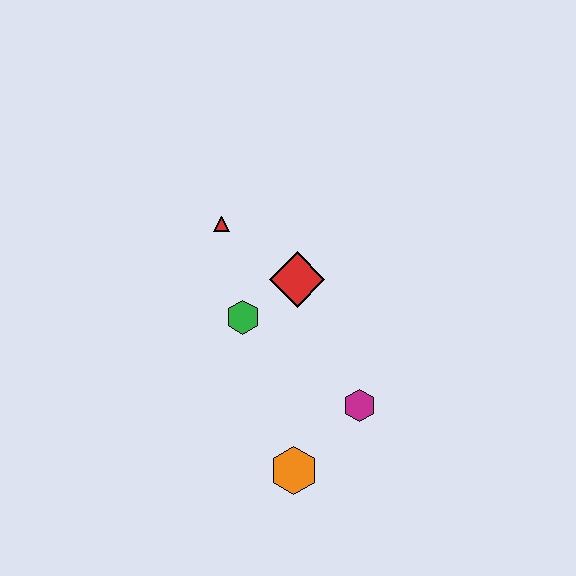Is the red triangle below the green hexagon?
No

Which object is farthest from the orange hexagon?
The red triangle is farthest from the orange hexagon.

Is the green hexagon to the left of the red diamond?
Yes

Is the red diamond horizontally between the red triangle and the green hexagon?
No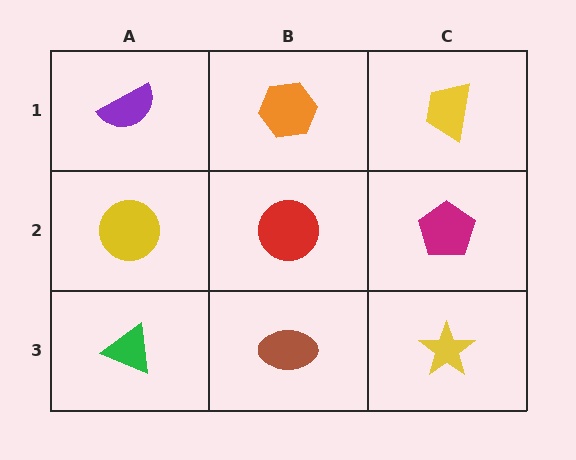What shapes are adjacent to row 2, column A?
A purple semicircle (row 1, column A), a green triangle (row 3, column A), a red circle (row 2, column B).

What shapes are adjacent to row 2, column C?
A yellow trapezoid (row 1, column C), a yellow star (row 3, column C), a red circle (row 2, column B).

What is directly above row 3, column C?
A magenta pentagon.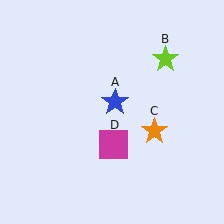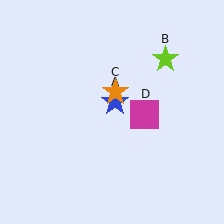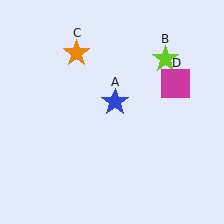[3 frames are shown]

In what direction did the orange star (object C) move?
The orange star (object C) moved up and to the left.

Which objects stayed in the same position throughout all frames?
Blue star (object A) and lime star (object B) remained stationary.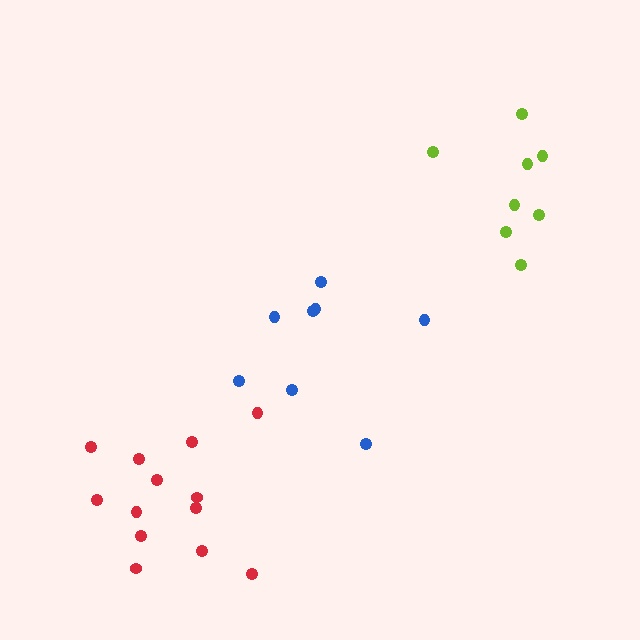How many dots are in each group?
Group 1: 13 dots, Group 2: 8 dots, Group 3: 8 dots (29 total).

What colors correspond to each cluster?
The clusters are colored: red, lime, blue.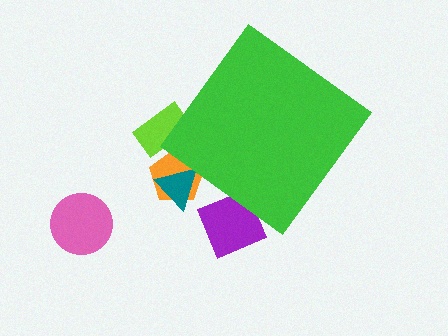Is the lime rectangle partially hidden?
Yes, the lime rectangle is partially hidden behind the green diamond.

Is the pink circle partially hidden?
No, the pink circle is fully visible.